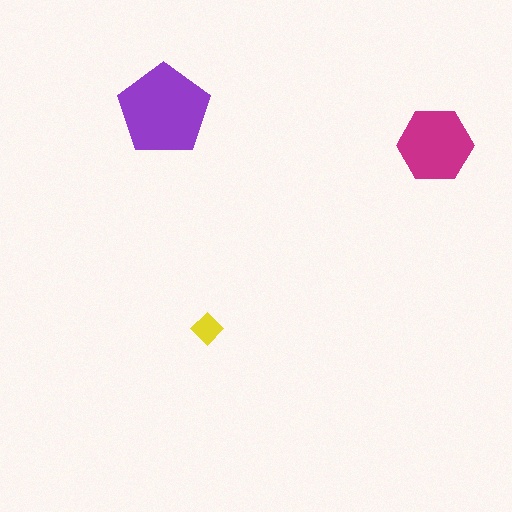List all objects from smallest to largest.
The yellow diamond, the magenta hexagon, the purple pentagon.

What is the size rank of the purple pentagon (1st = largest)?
1st.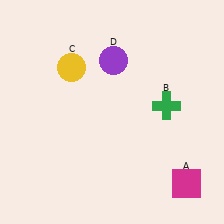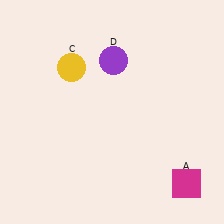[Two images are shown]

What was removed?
The green cross (B) was removed in Image 2.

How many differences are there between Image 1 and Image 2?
There is 1 difference between the two images.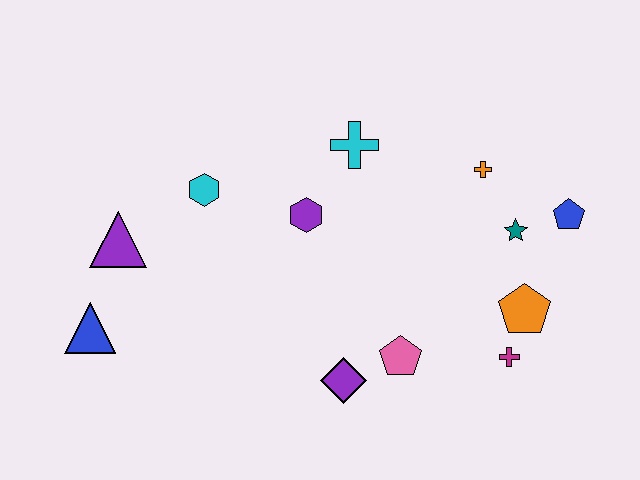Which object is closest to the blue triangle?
The purple triangle is closest to the blue triangle.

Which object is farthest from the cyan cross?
The blue triangle is farthest from the cyan cross.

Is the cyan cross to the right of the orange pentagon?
No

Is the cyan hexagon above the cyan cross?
No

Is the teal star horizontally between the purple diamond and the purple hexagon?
No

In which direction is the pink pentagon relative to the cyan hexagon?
The pink pentagon is to the right of the cyan hexagon.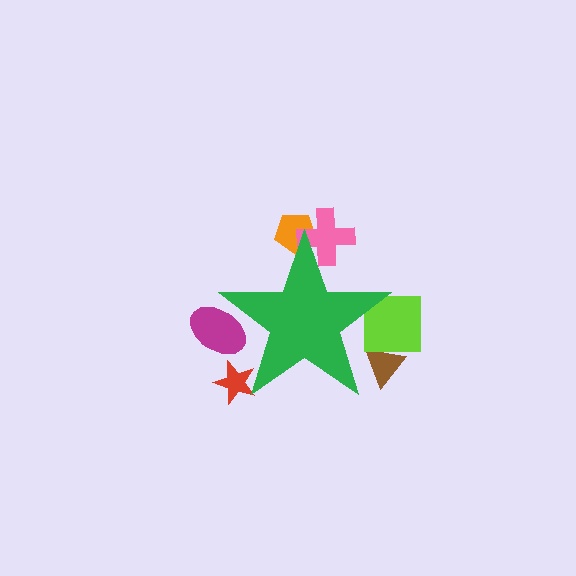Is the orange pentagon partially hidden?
Yes, the orange pentagon is partially hidden behind the green star.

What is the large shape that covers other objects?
A green star.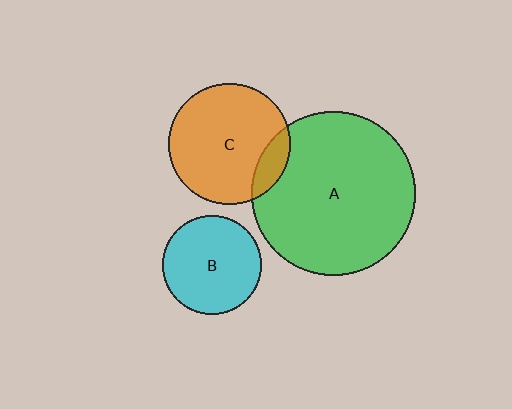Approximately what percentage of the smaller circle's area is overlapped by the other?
Approximately 15%.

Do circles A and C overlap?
Yes.